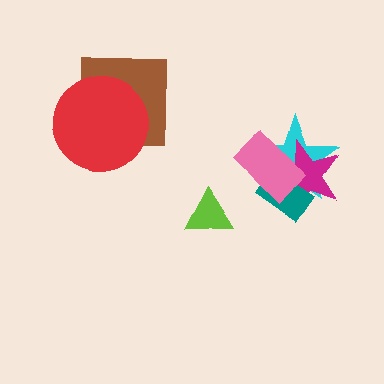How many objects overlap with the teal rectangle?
3 objects overlap with the teal rectangle.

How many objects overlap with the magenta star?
3 objects overlap with the magenta star.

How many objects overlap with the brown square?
1 object overlaps with the brown square.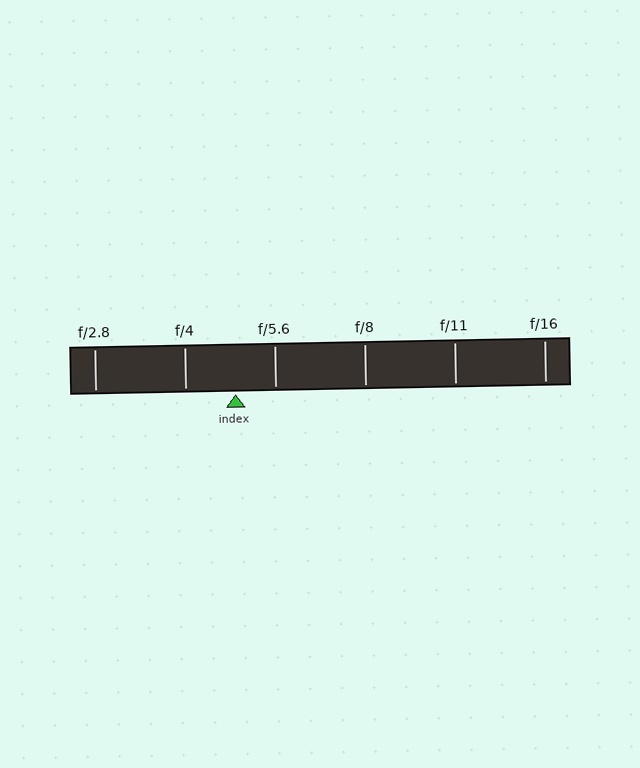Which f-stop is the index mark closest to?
The index mark is closest to f/5.6.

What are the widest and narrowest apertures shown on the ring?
The widest aperture shown is f/2.8 and the narrowest is f/16.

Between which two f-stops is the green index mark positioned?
The index mark is between f/4 and f/5.6.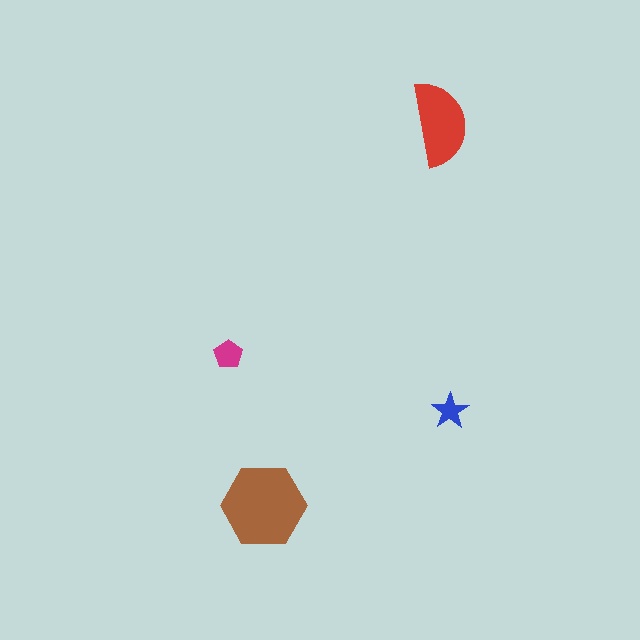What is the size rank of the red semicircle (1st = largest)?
2nd.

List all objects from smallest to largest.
The blue star, the magenta pentagon, the red semicircle, the brown hexagon.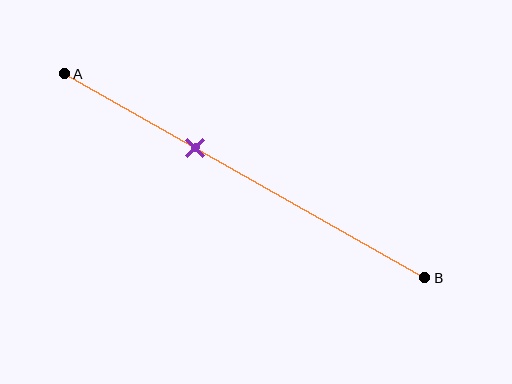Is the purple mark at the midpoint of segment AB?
No, the mark is at about 35% from A, not at the 50% midpoint.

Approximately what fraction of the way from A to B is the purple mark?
The purple mark is approximately 35% of the way from A to B.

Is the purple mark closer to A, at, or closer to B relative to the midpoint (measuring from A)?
The purple mark is closer to point A than the midpoint of segment AB.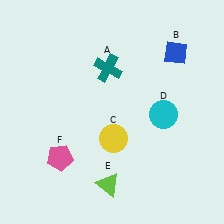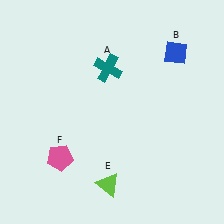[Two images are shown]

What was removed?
The yellow circle (C), the cyan circle (D) were removed in Image 2.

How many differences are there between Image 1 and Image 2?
There are 2 differences between the two images.